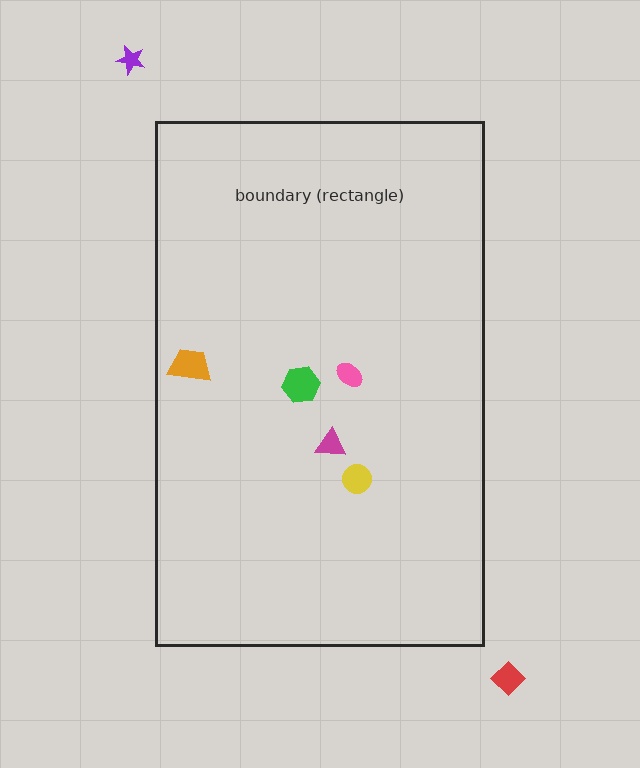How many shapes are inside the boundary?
5 inside, 2 outside.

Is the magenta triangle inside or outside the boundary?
Inside.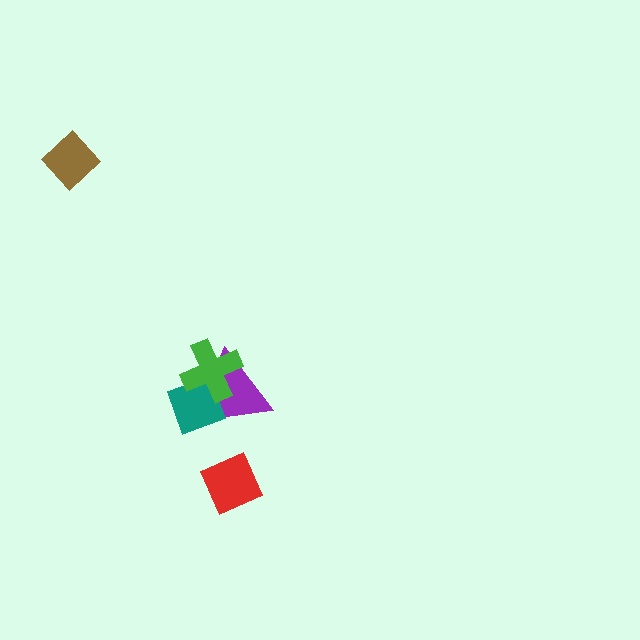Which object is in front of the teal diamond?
The green cross is in front of the teal diamond.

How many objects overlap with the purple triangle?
2 objects overlap with the purple triangle.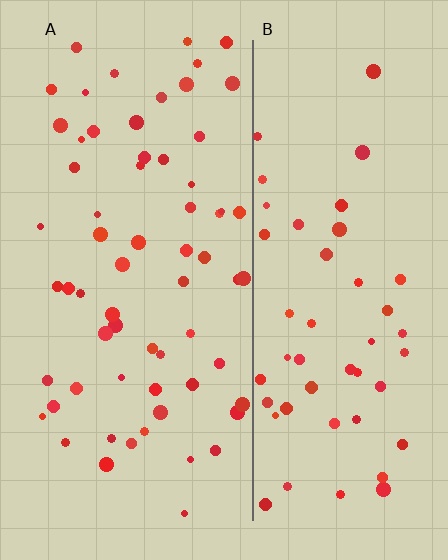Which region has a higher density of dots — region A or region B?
A (the left).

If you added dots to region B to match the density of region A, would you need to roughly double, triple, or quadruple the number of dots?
Approximately double.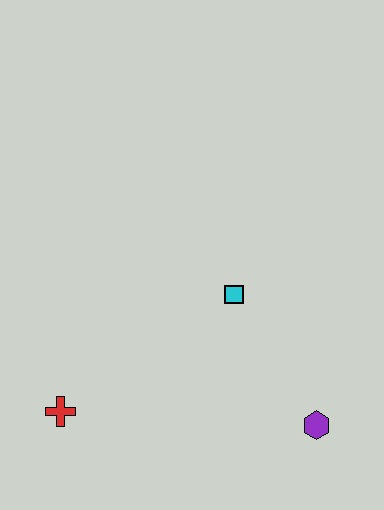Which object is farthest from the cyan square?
The red cross is farthest from the cyan square.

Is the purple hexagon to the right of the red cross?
Yes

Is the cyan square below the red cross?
No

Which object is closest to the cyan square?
The purple hexagon is closest to the cyan square.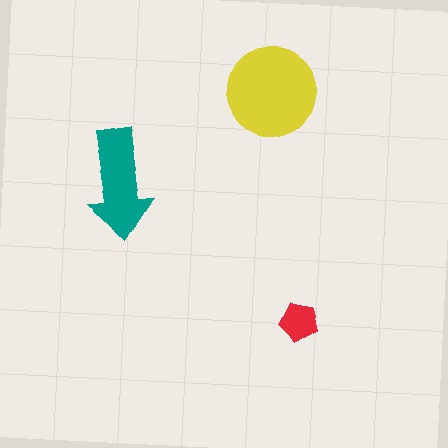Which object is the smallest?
The red pentagon.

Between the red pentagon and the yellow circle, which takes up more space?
The yellow circle.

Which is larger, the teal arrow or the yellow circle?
The yellow circle.